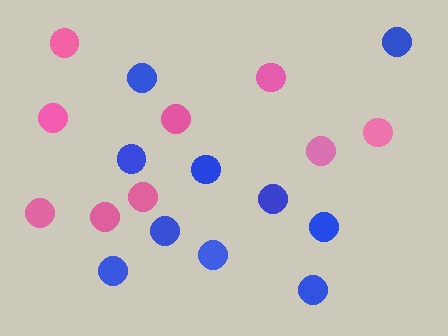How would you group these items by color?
There are 2 groups: one group of pink circles (9) and one group of blue circles (10).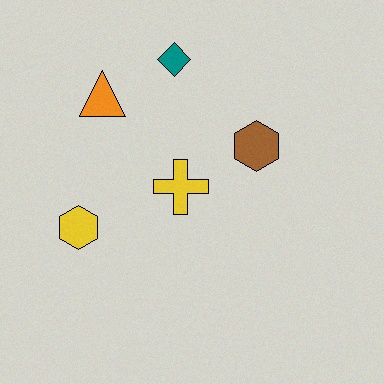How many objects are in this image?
There are 5 objects.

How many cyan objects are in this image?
There are no cyan objects.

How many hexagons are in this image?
There are 2 hexagons.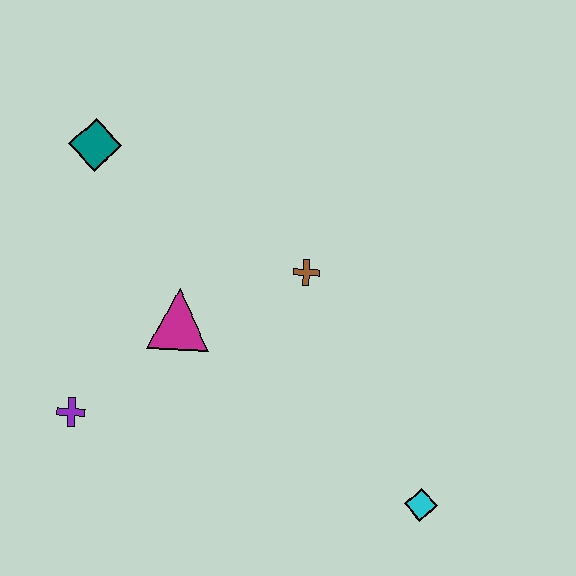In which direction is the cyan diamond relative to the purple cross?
The cyan diamond is to the right of the purple cross.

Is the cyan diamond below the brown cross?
Yes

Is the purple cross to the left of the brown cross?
Yes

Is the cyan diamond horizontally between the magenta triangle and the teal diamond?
No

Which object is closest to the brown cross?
The magenta triangle is closest to the brown cross.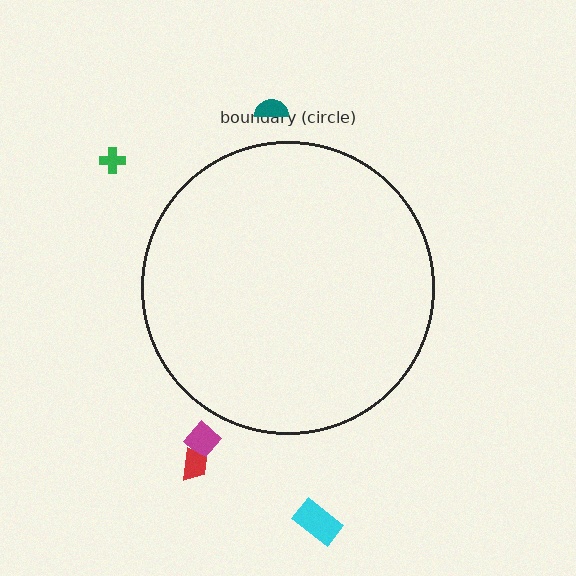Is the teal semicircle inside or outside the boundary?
Outside.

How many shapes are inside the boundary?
0 inside, 5 outside.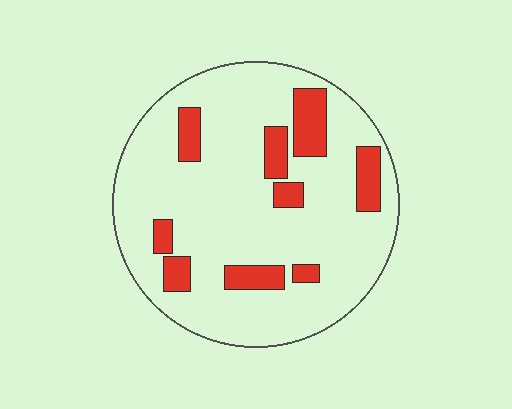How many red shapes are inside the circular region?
9.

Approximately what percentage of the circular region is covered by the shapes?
Approximately 15%.